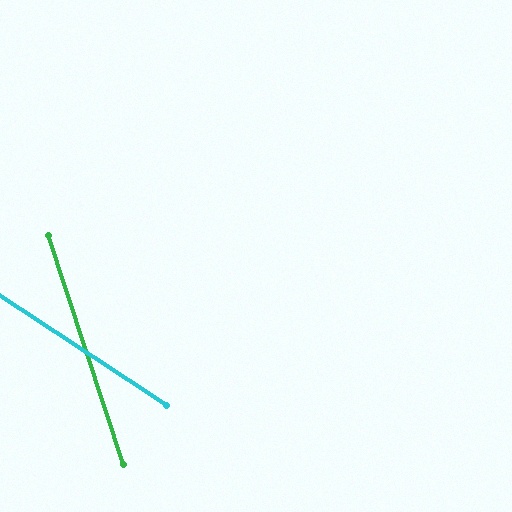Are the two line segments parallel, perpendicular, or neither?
Neither parallel nor perpendicular — they differ by about 39°.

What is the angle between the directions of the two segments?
Approximately 39 degrees.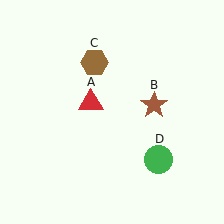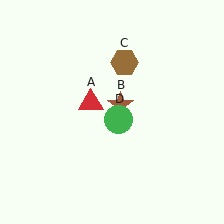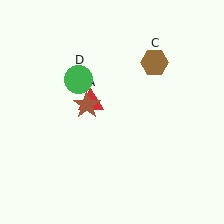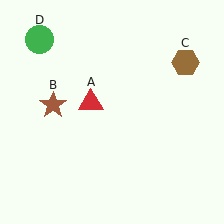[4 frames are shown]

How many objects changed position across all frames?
3 objects changed position: brown star (object B), brown hexagon (object C), green circle (object D).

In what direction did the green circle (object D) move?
The green circle (object D) moved up and to the left.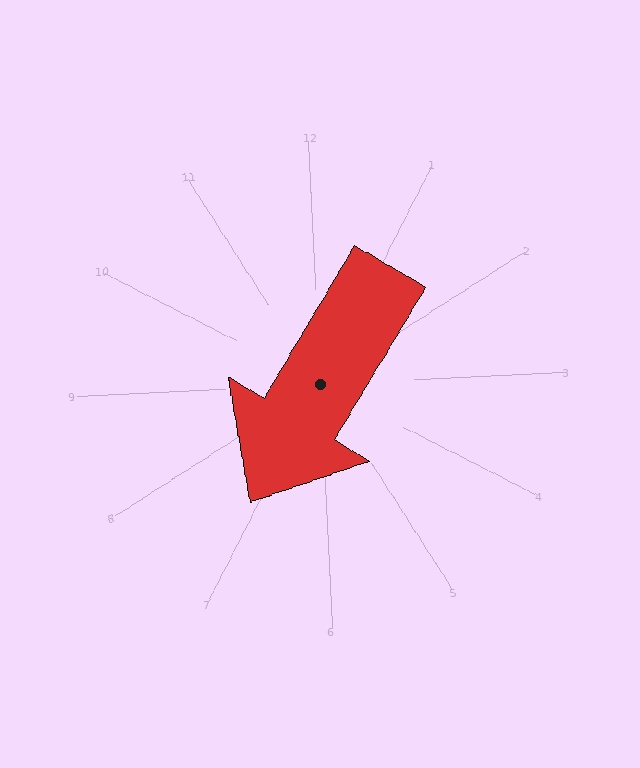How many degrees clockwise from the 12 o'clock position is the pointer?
Approximately 214 degrees.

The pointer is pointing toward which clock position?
Roughly 7 o'clock.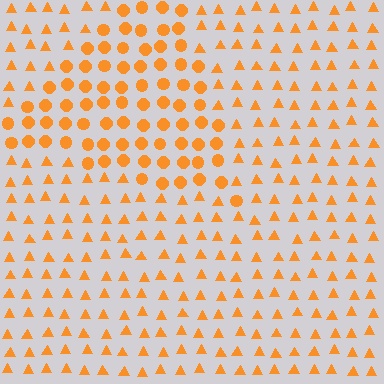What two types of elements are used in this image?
The image uses circles inside the triangle region and triangles outside it.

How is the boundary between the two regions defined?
The boundary is defined by a change in element shape: circles inside vs. triangles outside. All elements share the same color and spacing.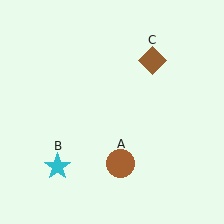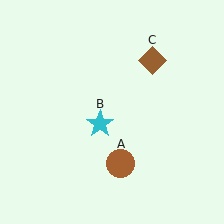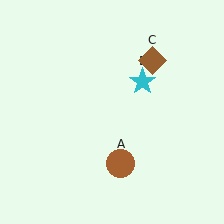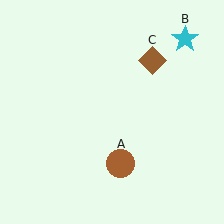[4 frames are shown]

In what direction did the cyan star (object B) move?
The cyan star (object B) moved up and to the right.